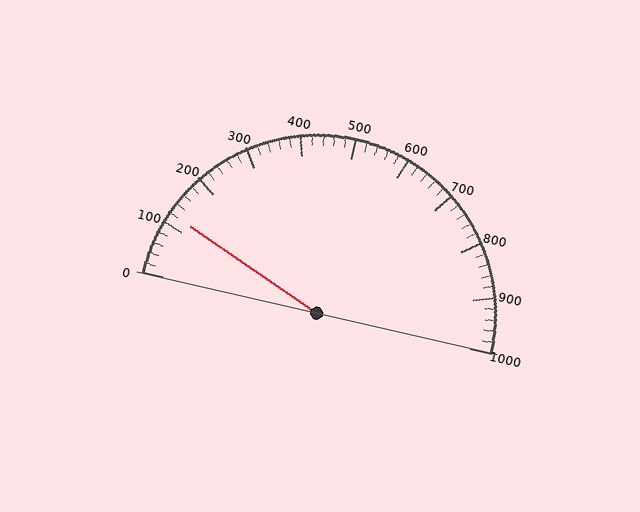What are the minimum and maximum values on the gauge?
The gauge ranges from 0 to 1000.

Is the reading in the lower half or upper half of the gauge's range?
The reading is in the lower half of the range (0 to 1000).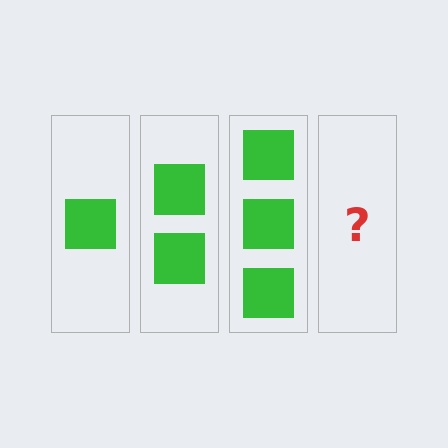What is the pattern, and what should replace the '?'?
The pattern is that each step adds one more square. The '?' should be 4 squares.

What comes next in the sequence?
The next element should be 4 squares.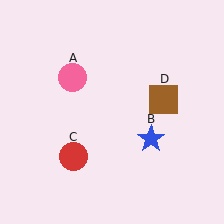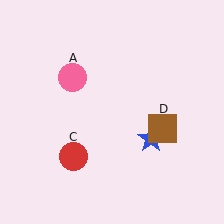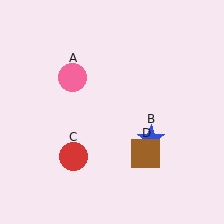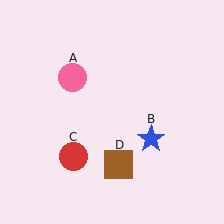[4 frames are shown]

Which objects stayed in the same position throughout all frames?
Pink circle (object A) and blue star (object B) and red circle (object C) remained stationary.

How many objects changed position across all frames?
1 object changed position: brown square (object D).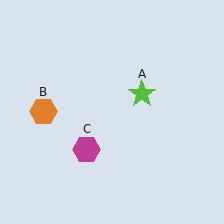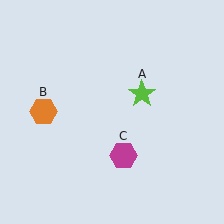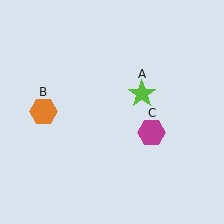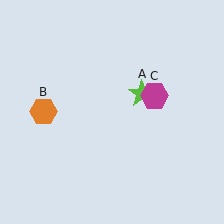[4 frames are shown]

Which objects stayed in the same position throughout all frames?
Lime star (object A) and orange hexagon (object B) remained stationary.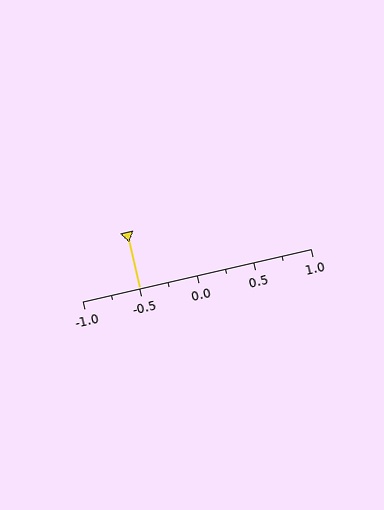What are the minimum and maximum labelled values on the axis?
The axis runs from -1.0 to 1.0.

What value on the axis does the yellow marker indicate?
The marker indicates approximately -0.5.